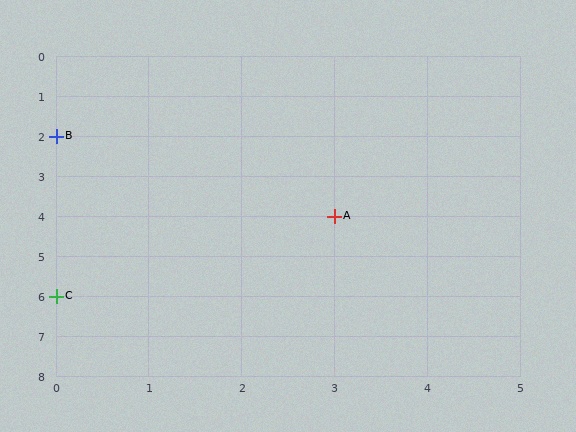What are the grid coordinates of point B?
Point B is at grid coordinates (0, 2).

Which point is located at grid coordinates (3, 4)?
Point A is at (3, 4).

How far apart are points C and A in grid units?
Points C and A are 3 columns and 2 rows apart (about 3.6 grid units diagonally).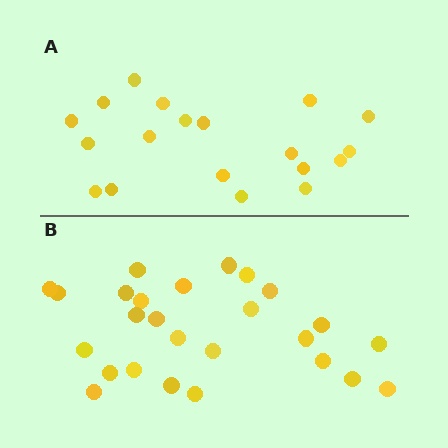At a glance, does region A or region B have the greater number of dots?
Region B (the bottom region) has more dots.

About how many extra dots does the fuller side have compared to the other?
Region B has roughly 8 or so more dots than region A.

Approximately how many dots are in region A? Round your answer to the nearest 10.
About 20 dots. (The exact count is 19, which rounds to 20.)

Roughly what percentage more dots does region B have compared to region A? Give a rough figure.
About 35% more.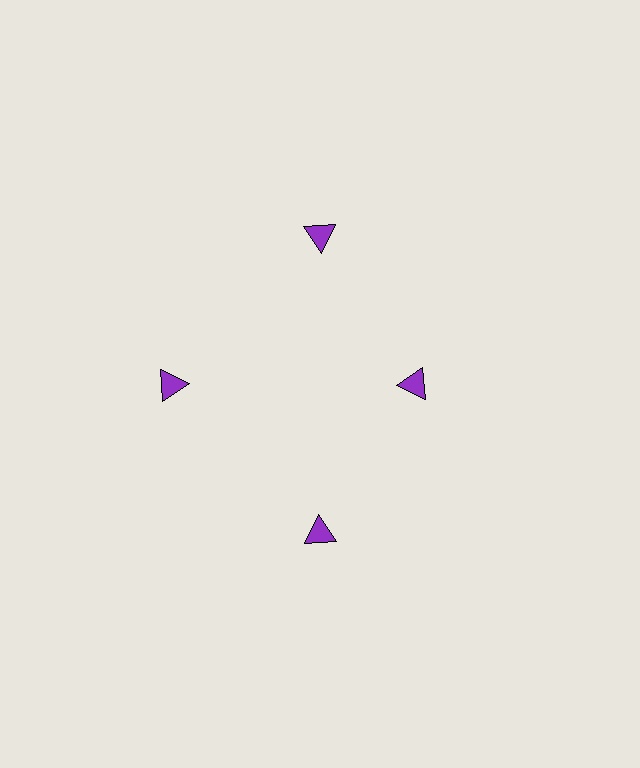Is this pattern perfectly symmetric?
No. The 4 purple triangles are arranged in a ring, but one element near the 3 o'clock position is pulled inward toward the center, breaking the 4-fold rotational symmetry.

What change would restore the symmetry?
The symmetry would be restored by moving it outward, back onto the ring so that all 4 triangles sit at equal angles and equal distance from the center.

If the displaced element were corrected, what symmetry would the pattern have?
It would have 4-fold rotational symmetry — the pattern would map onto itself every 90 degrees.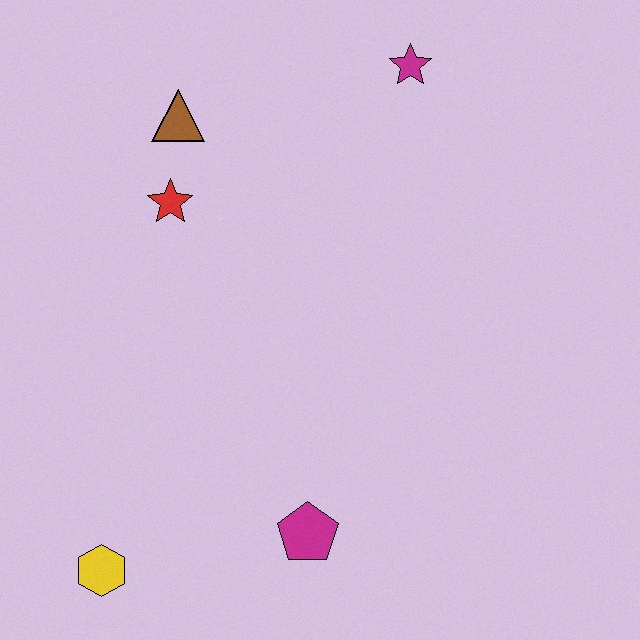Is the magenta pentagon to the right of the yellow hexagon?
Yes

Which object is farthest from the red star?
The yellow hexagon is farthest from the red star.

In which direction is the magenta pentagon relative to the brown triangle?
The magenta pentagon is below the brown triangle.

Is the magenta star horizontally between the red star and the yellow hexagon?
No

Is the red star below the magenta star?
Yes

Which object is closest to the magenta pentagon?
The yellow hexagon is closest to the magenta pentagon.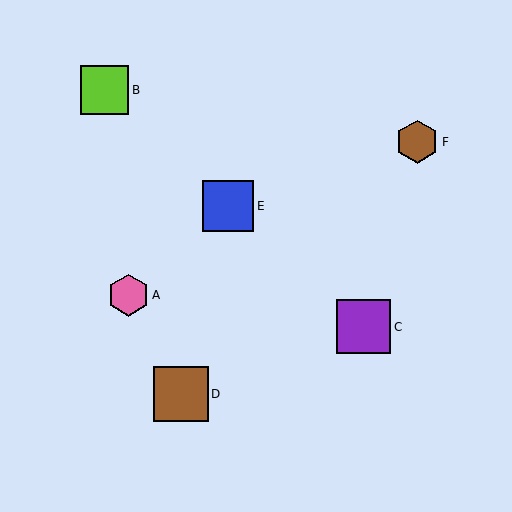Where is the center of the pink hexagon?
The center of the pink hexagon is at (128, 295).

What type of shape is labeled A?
Shape A is a pink hexagon.